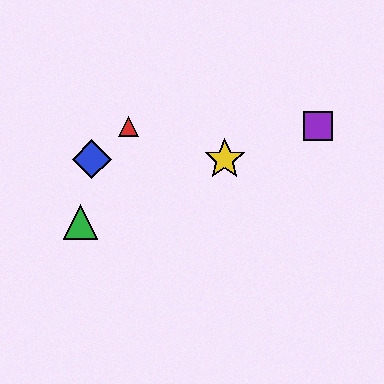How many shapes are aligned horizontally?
2 shapes (the blue diamond, the yellow star) are aligned horizontally.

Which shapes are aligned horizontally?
The blue diamond, the yellow star are aligned horizontally.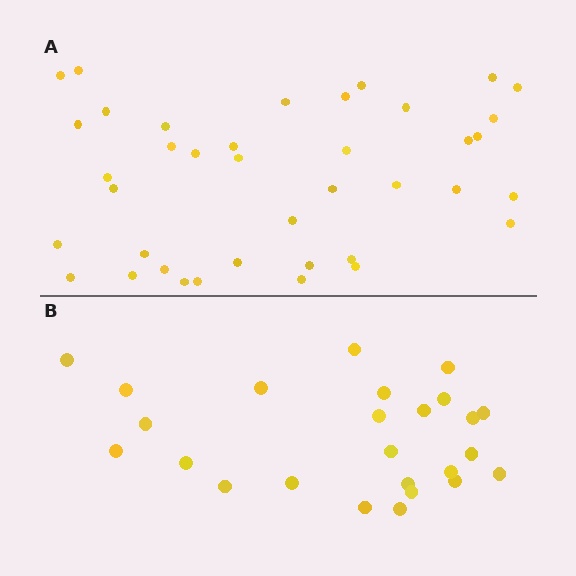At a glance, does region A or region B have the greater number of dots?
Region A (the top region) has more dots.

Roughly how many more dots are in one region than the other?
Region A has approximately 15 more dots than region B.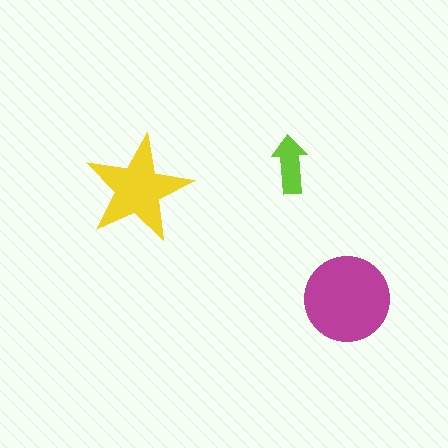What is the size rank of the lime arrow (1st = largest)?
3rd.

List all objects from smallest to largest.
The lime arrow, the yellow star, the magenta circle.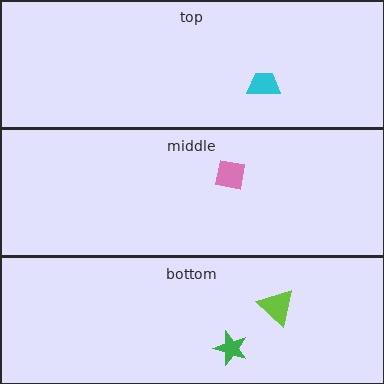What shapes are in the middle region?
The pink square.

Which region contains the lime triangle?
The bottom region.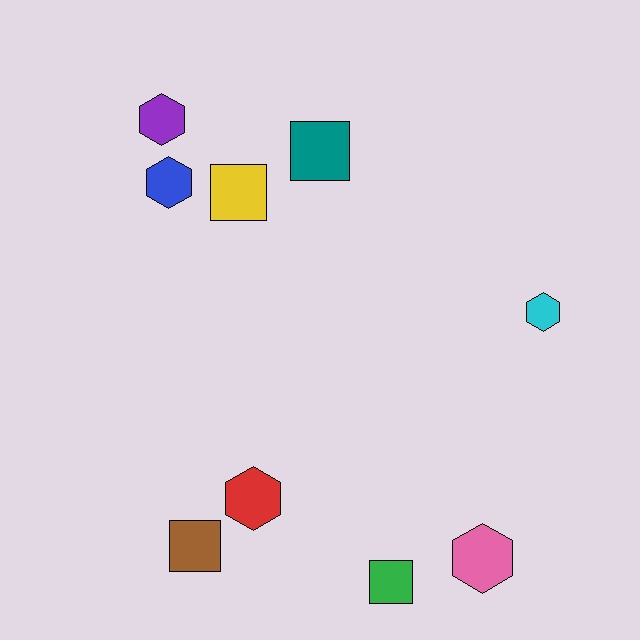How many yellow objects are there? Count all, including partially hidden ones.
There is 1 yellow object.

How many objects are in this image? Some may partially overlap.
There are 9 objects.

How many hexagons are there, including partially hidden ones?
There are 5 hexagons.